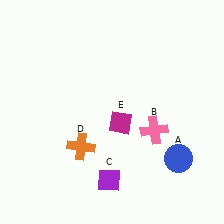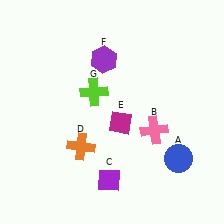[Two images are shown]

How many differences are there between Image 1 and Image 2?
There are 2 differences between the two images.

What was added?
A purple hexagon (F), a lime cross (G) were added in Image 2.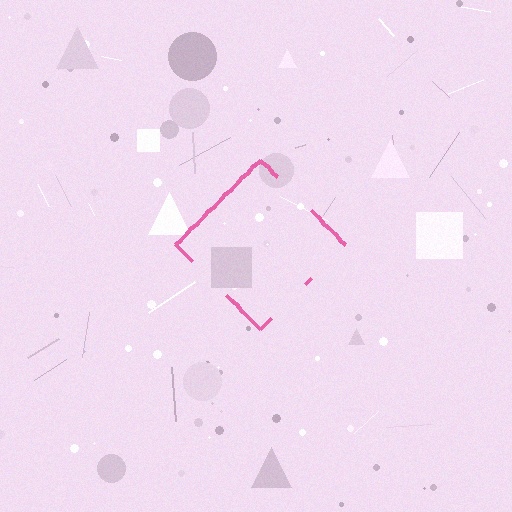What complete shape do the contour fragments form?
The contour fragments form a diamond.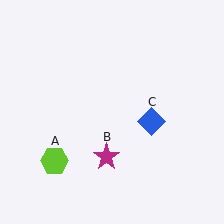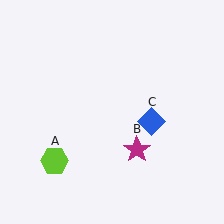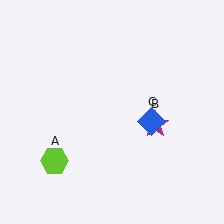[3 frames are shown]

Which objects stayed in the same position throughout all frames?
Lime hexagon (object A) and blue diamond (object C) remained stationary.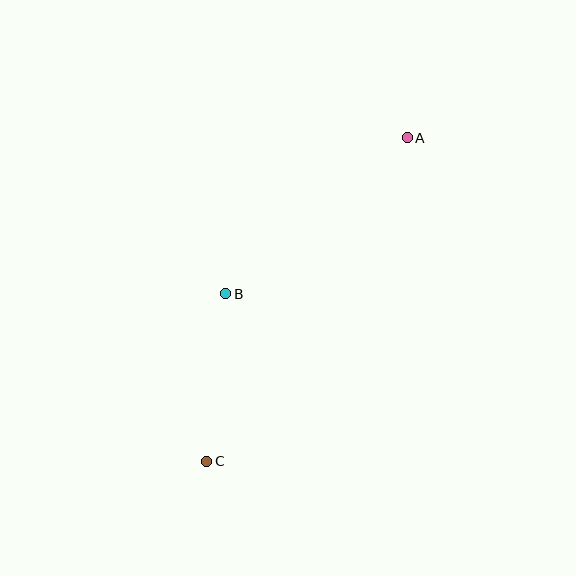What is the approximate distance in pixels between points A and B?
The distance between A and B is approximately 240 pixels.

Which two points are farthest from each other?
Points A and C are farthest from each other.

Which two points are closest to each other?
Points B and C are closest to each other.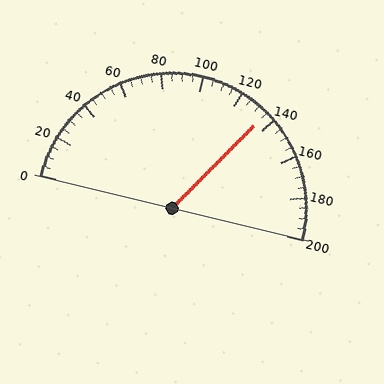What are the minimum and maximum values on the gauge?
The gauge ranges from 0 to 200.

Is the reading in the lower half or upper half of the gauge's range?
The reading is in the upper half of the range (0 to 200).